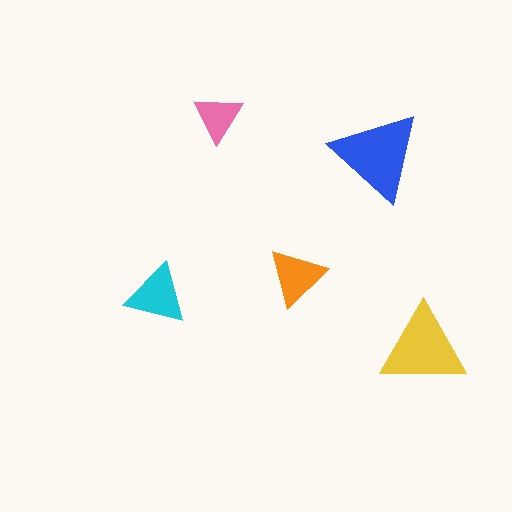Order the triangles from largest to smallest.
the blue one, the yellow one, the cyan one, the orange one, the pink one.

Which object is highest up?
The pink triangle is topmost.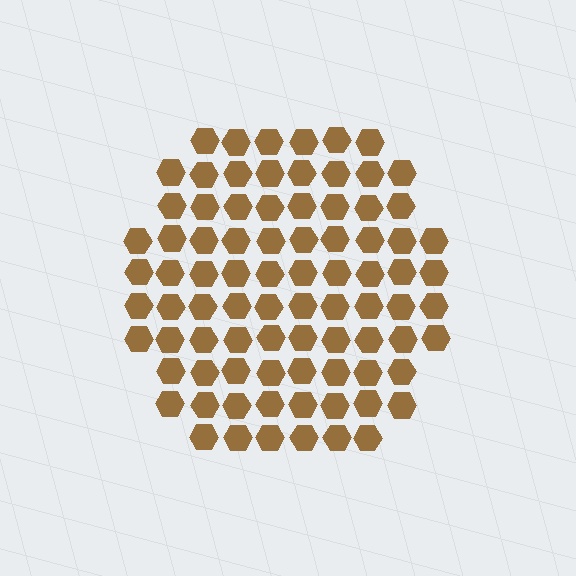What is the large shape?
The large shape is a hexagon.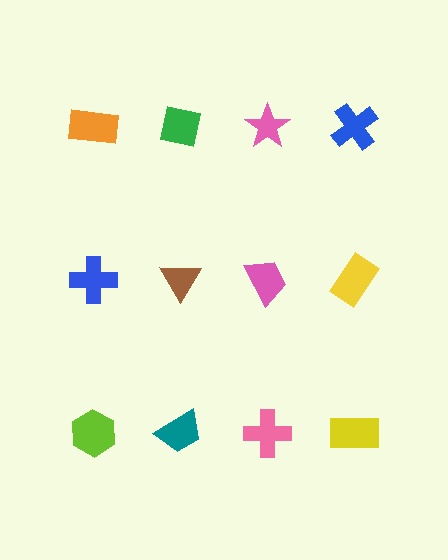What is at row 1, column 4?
A blue cross.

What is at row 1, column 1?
An orange rectangle.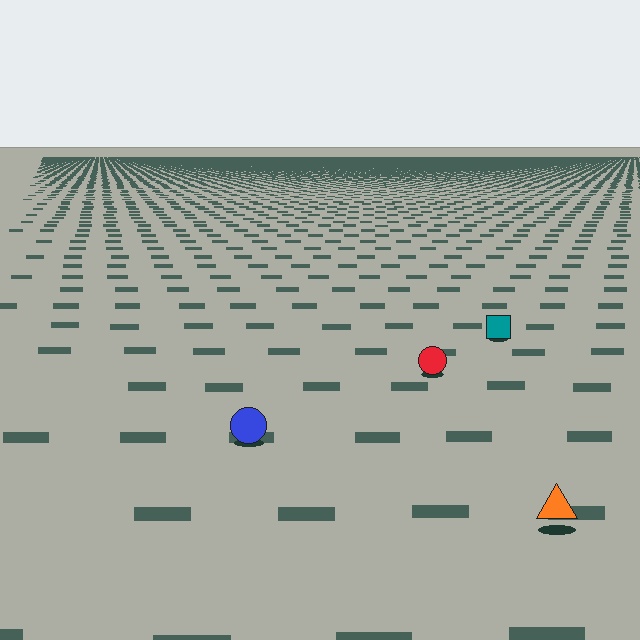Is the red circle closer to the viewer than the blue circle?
No. The blue circle is closer — you can tell from the texture gradient: the ground texture is coarser near it.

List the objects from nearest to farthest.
From nearest to farthest: the orange triangle, the blue circle, the red circle, the teal square.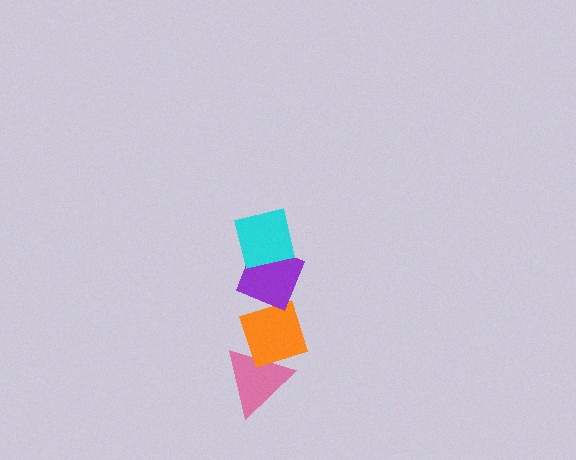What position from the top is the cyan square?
The cyan square is 1st from the top.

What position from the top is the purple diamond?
The purple diamond is 2nd from the top.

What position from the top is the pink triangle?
The pink triangle is 4th from the top.